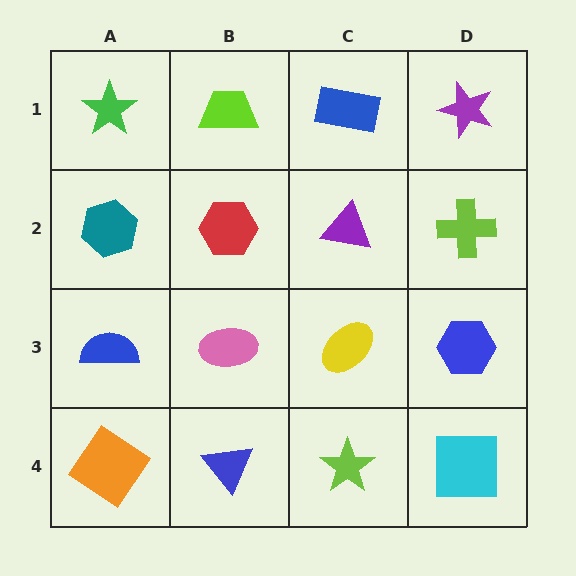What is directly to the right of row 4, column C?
A cyan square.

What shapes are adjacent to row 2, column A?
A green star (row 1, column A), a blue semicircle (row 3, column A), a red hexagon (row 2, column B).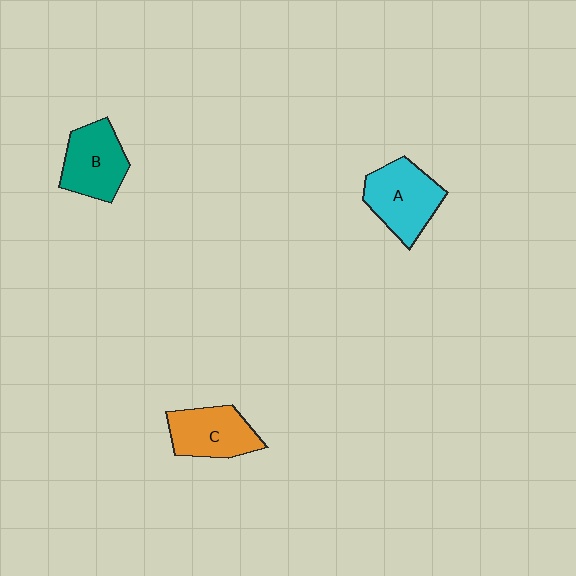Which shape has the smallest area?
Shape C (orange).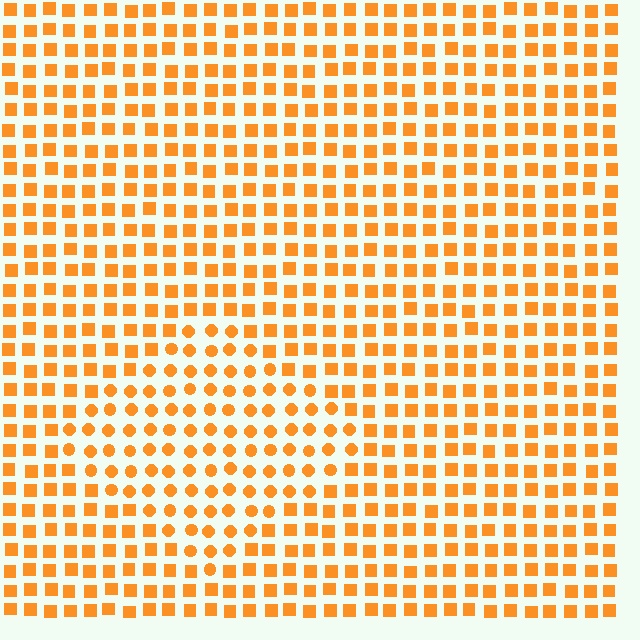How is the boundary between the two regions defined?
The boundary is defined by a change in element shape: circles inside vs. squares outside. All elements share the same color and spacing.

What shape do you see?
I see a diamond.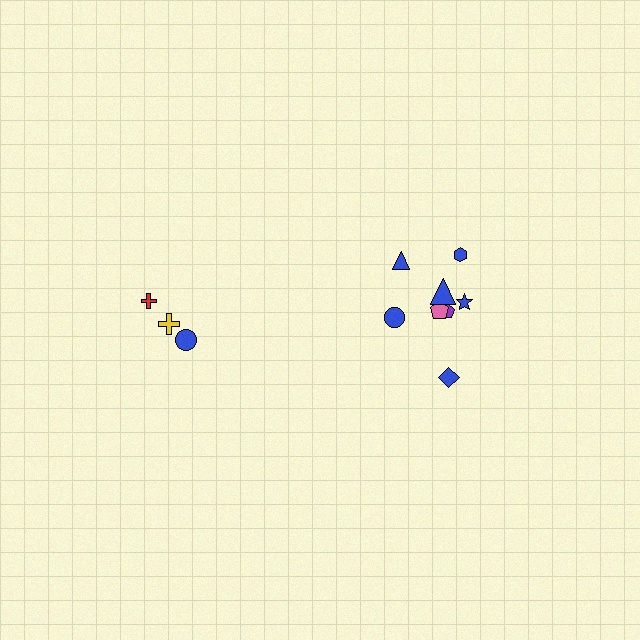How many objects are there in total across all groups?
There are 11 objects.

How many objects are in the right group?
There are 8 objects.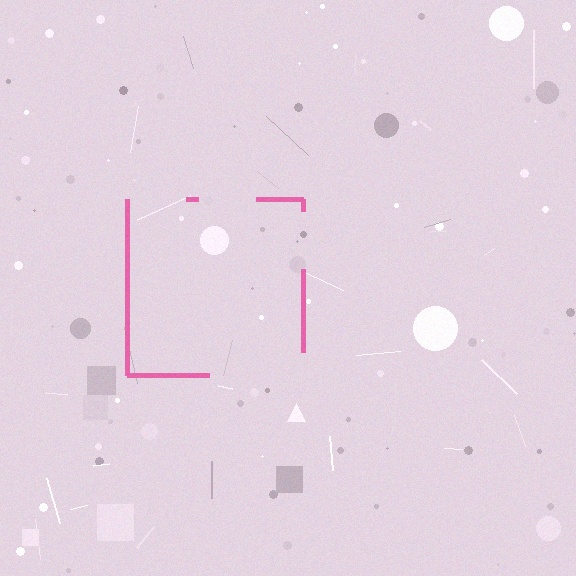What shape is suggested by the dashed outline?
The dashed outline suggests a square.